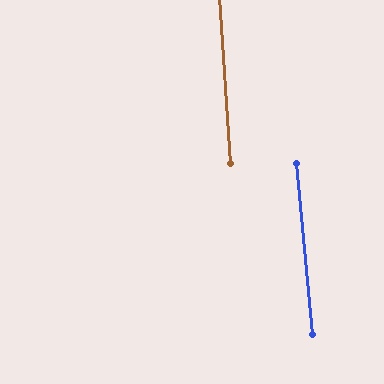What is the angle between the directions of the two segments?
Approximately 2 degrees.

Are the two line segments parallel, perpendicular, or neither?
Parallel — their directions differ by only 1.7°.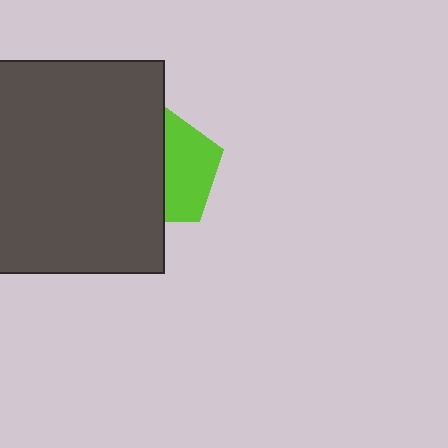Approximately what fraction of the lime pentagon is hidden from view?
Roughly 54% of the lime pentagon is hidden behind the dark gray square.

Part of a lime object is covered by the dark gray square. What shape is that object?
It is a pentagon.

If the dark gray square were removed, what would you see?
You would see the complete lime pentagon.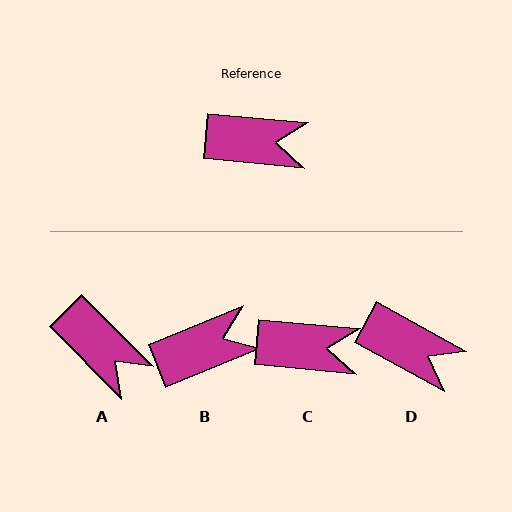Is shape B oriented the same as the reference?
No, it is off by about 27 degrees.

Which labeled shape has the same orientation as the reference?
C.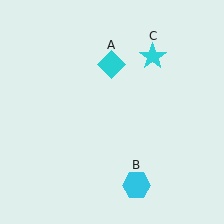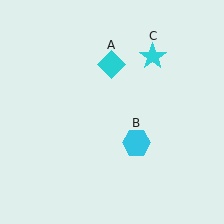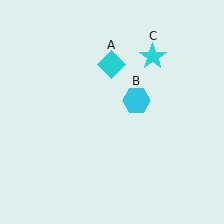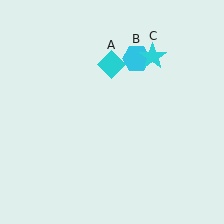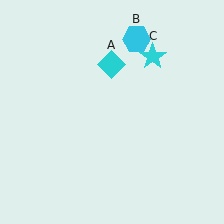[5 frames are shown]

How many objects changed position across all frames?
1 object changed position: cyan hexagon (object B).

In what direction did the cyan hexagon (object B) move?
The cyan hexagon (object B) moved up.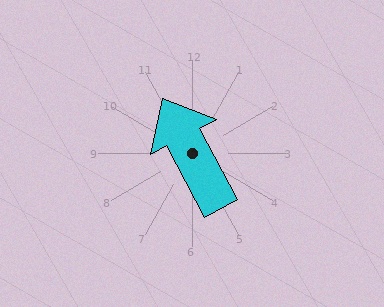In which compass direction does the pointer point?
Northwest.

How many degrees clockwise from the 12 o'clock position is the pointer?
Approximately 332 degrees.